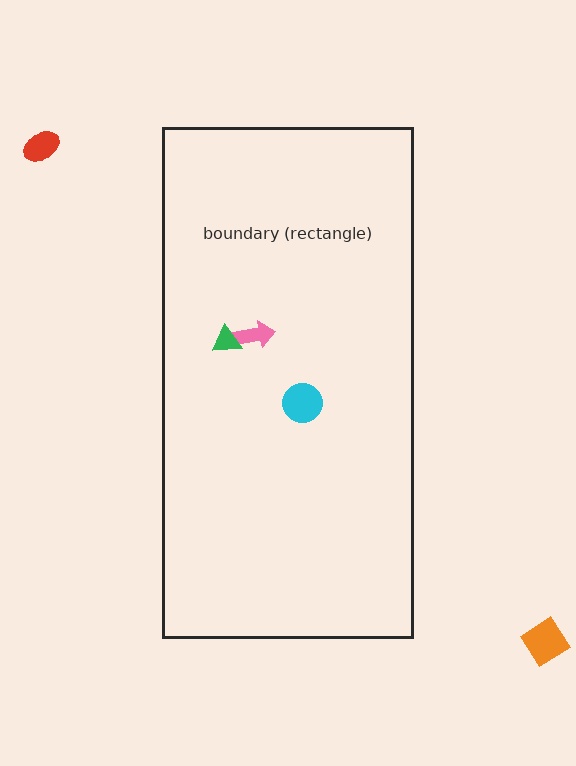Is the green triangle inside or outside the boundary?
Inside.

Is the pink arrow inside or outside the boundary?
Inside.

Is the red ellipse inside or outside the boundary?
Outside.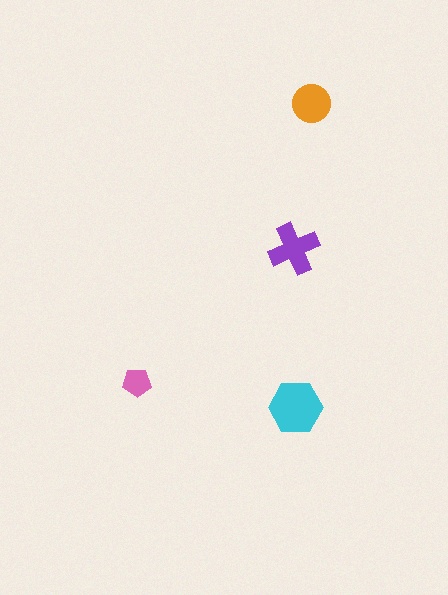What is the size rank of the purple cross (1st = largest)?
2nd.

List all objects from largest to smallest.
The cyan hexagon, the purple cross, the orange circle, the pink pentagon.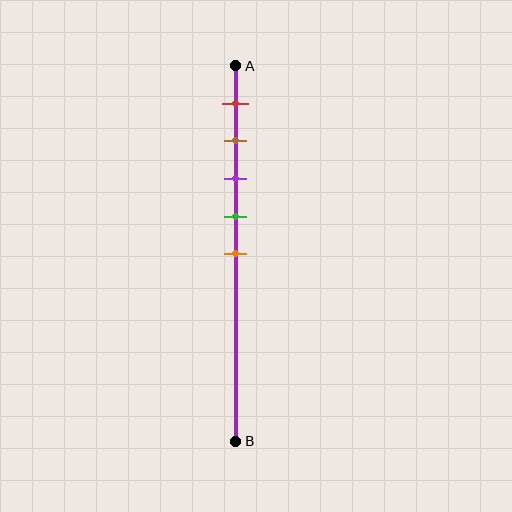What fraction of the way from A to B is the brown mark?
The brown mark is approximately 20% (0.2) of the way from A to B.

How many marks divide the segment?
There are 5 marks dividing the segment.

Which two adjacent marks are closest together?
The brown and purple marks are the closest adjacent pair.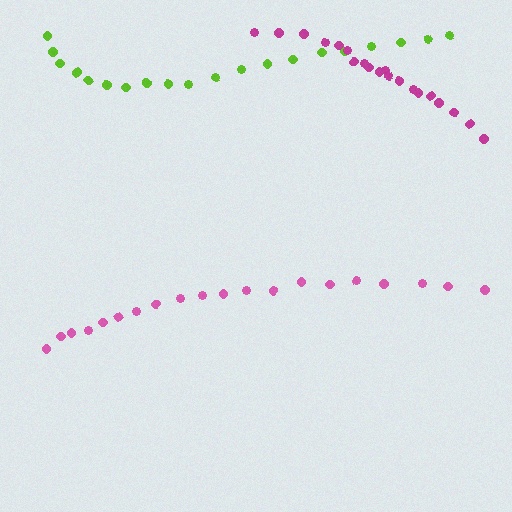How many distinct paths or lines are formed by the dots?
There are 3 distinct paths.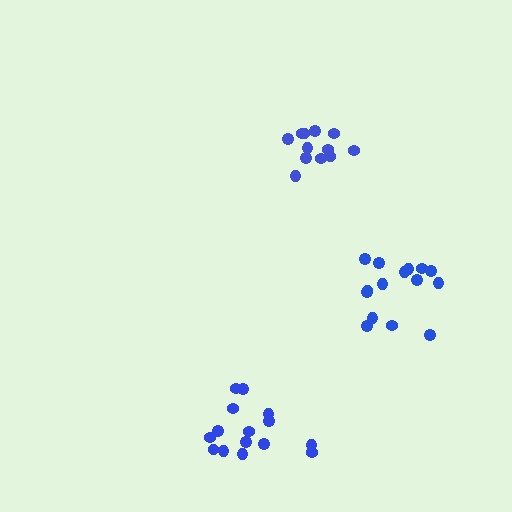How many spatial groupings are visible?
There are 3 spatial groupings.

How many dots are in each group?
Group 1: 12 dots, Group 2: 16 dots, Group 3: 15 dots (43 total).